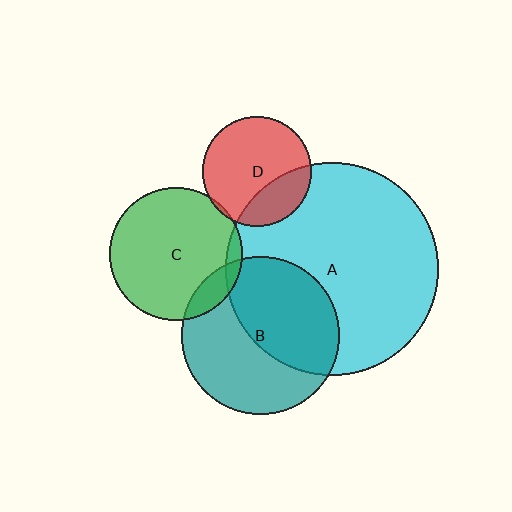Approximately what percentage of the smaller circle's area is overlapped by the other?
Approximately 5%.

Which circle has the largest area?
Circle A (cyan).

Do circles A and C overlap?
Yes.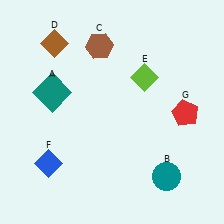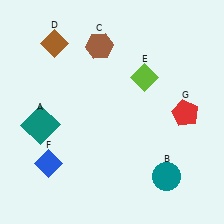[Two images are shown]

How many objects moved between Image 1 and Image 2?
1 object moved between the two images.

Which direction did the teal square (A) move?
The teal square (A) moved down.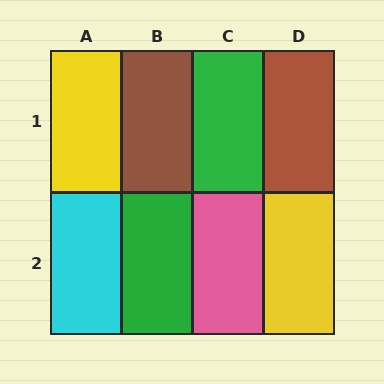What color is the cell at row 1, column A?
Yellow.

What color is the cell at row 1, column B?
Brown.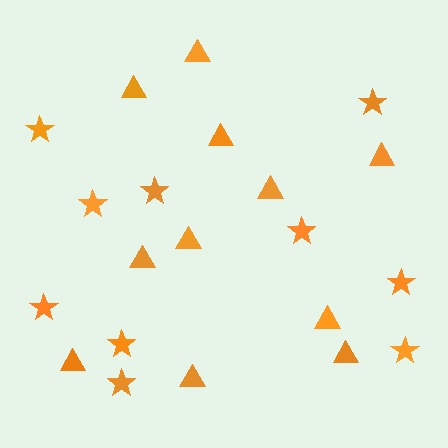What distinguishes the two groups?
There are 2 groups: one group of triangles (11) and one group of stars (10).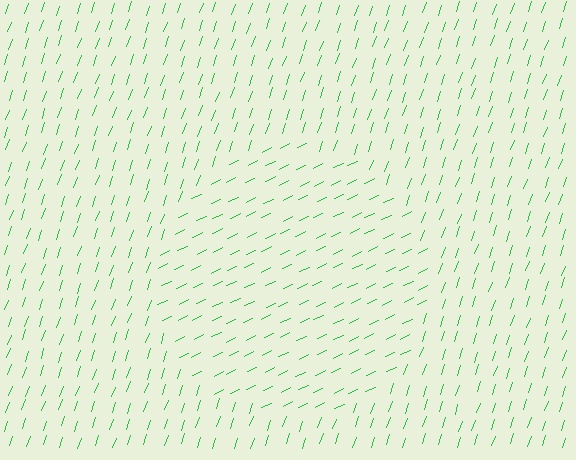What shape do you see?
I see a circle.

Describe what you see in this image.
The image is filled with small green line segments. A circle region in the image has lines oriented differently from the surrounding lines, creating a visible texture boundary.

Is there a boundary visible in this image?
Yes, there is a texture boundary formed by a change in line orientation.